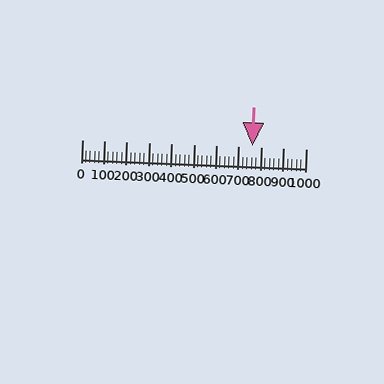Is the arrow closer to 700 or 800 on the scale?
The arrow is closer to 800.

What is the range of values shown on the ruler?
The ruler shows values from 0 to 1000.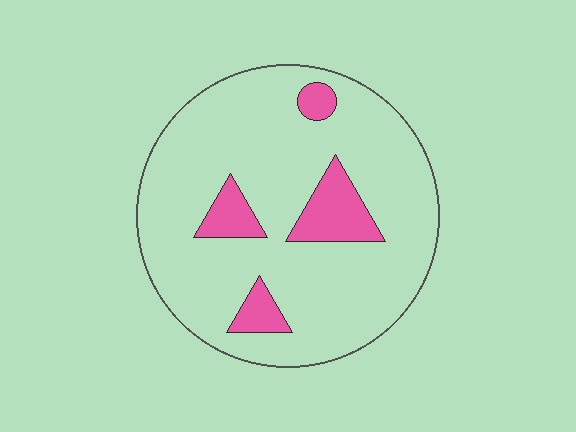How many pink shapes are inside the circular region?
4.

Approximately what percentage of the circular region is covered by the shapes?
Approximately 15%.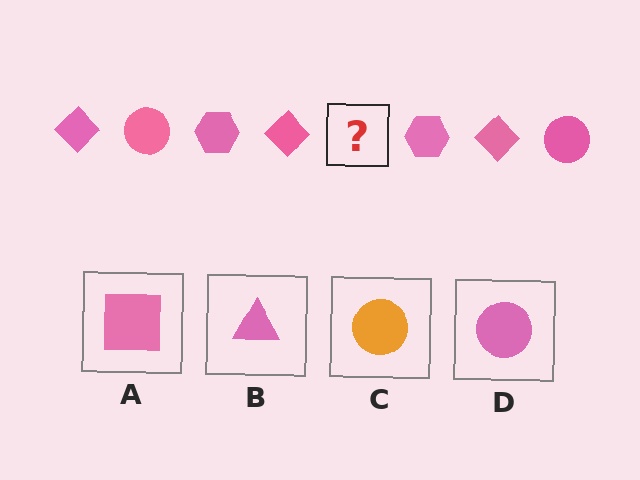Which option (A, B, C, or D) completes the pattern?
D.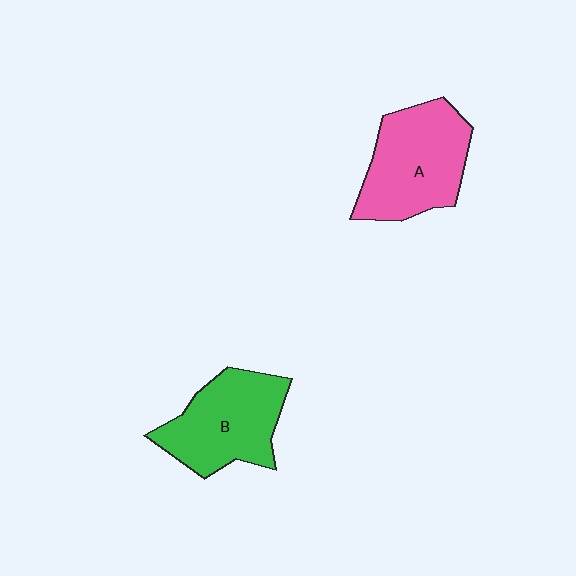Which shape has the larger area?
Shape A (pink).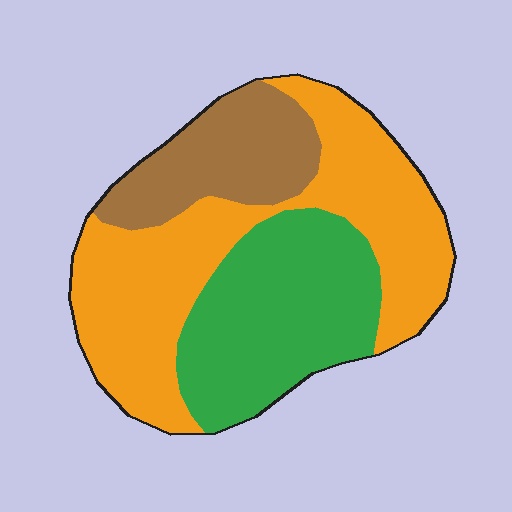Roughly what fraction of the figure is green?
Green takes up between a sixth and a third of the figure.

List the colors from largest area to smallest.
From largest to smallest: orange, green, brown.